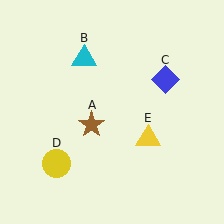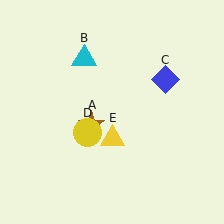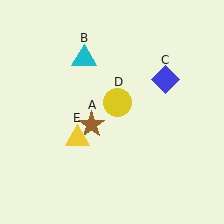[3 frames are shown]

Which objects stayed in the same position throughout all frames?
Brown star (object A) and cyan triangle (object B) and blue diamond (object C) remained stationary.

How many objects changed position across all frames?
2 objects changed position: yellow circle (object D), yellow triangle (object E).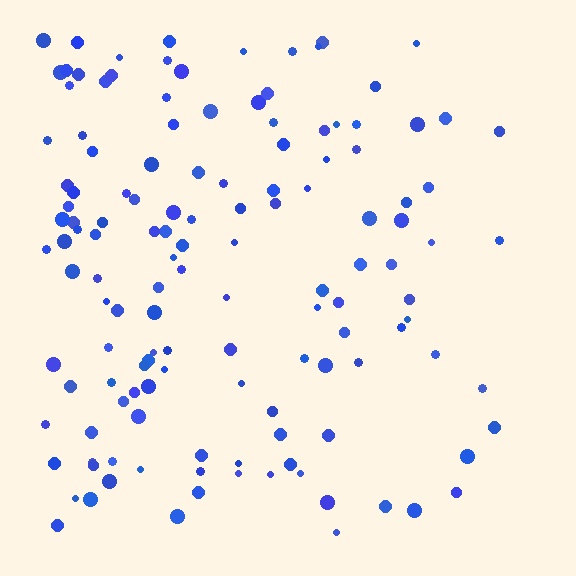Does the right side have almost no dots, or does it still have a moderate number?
Still a moderate number, just noticeably fewer than the left.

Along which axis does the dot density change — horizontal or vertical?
Horizontal.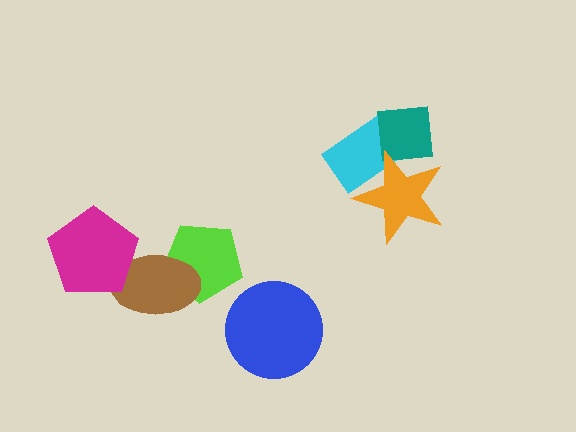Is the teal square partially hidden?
Yes, it is partially covered by another shape.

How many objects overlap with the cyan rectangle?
2 objects overlap with the cyan rectangle.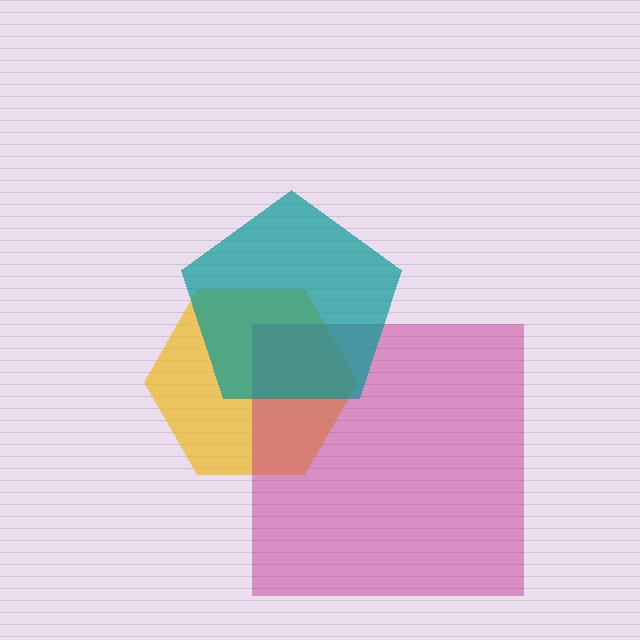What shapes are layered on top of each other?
The layered shapes are: a yellow hexagon, a magenta square, a teal pentagon.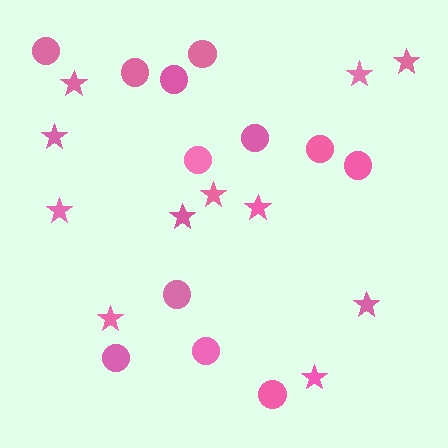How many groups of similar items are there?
There are 2 groups: one group of circles (12) and one group of stars (11).